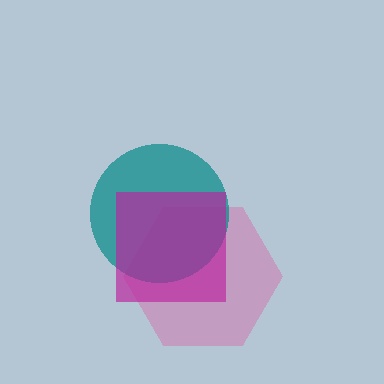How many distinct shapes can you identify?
There are 3 distinct shapes: a pink hexagon, a teal circle, a magenta square.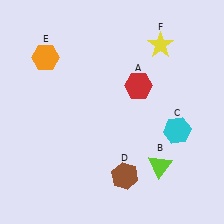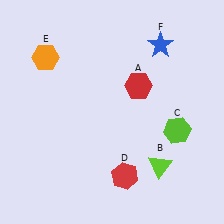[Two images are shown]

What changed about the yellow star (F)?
In Image 1, F is yellow. In Image 2, it changed to blue.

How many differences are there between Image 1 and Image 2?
There are 3 differences between the two images.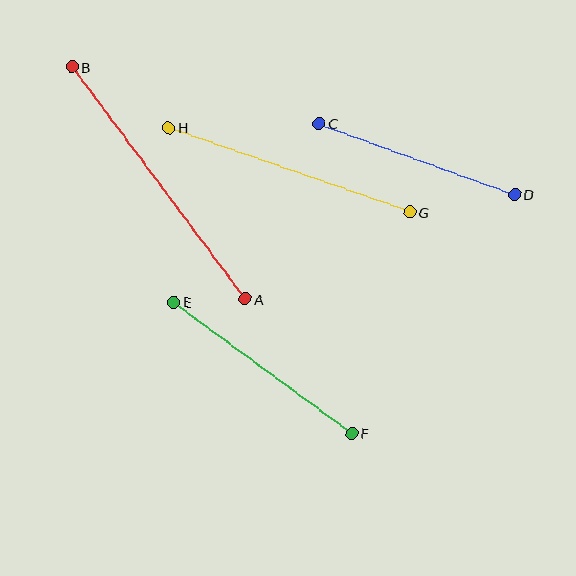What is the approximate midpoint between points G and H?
The midpoint is at approximately (289, 170) pixels.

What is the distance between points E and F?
The distance is approximately 221 pixels.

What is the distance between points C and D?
The distance is approximately 208 pixels.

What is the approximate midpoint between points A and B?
The midpoint is at approximately (159, 183) pixels.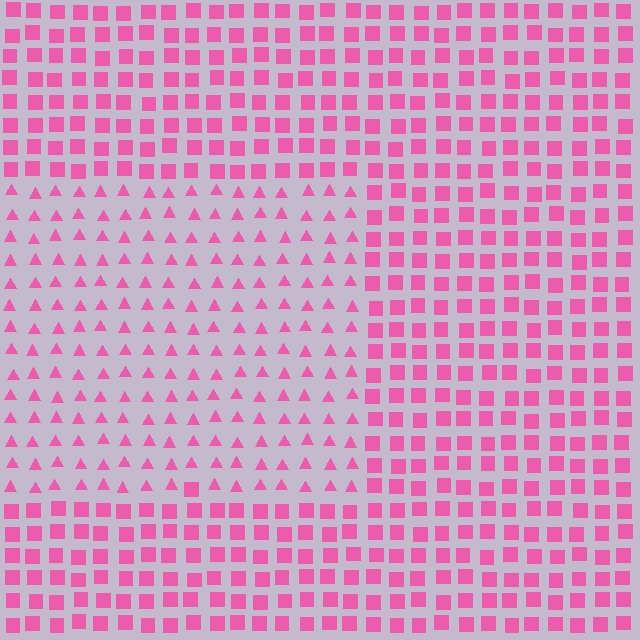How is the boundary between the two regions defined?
The boundary is defined by a change in element shape: triangles inside vs. squares outside. All elements share the same color and spacing.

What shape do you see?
I see a rectangle.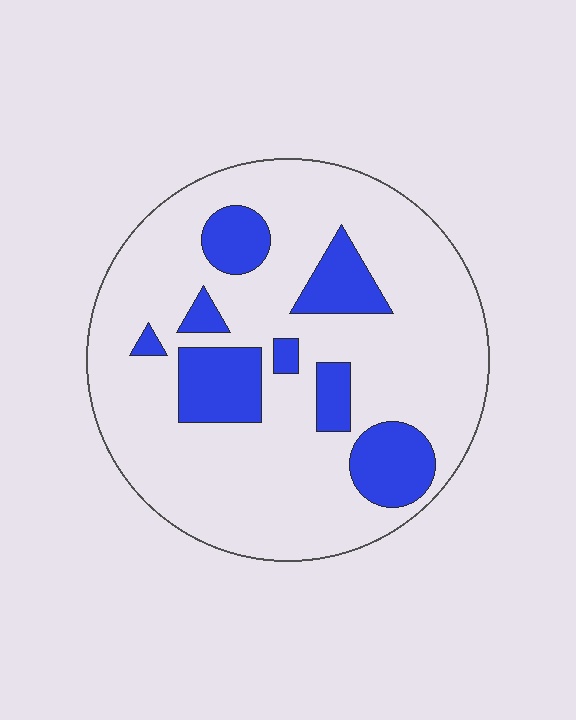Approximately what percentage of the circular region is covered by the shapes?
Approximately 20%.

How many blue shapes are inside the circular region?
8.